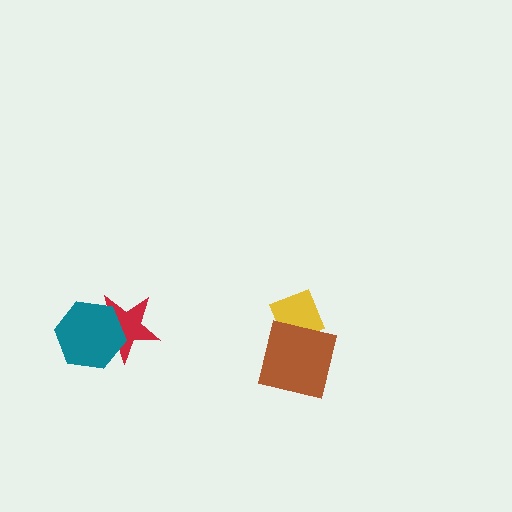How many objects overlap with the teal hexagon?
1 object overlaps with the teal hexagon.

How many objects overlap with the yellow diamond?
1 object overlaps with the yellow diamond.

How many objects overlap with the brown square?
1 object overlaps with the brown square.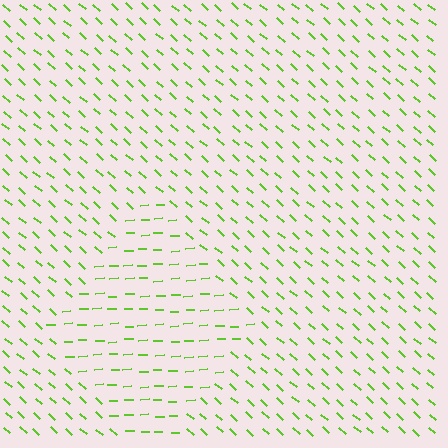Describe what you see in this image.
The image is filled with small lime line segments. A diamond region in the image has lines oriented differently from the surrounding lines, creating a visible texture boundary.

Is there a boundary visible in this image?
Yes, there is a texture boundary formed by a change in line orientation.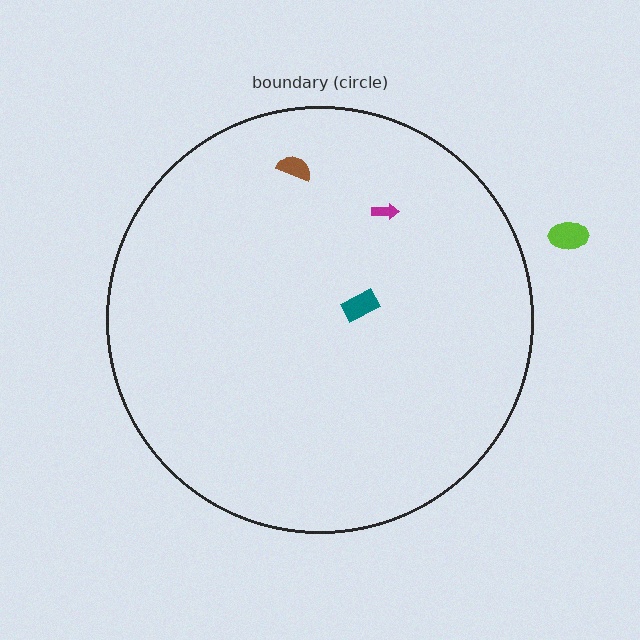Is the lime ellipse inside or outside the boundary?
Outside.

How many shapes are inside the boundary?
3 inside, 1 outside.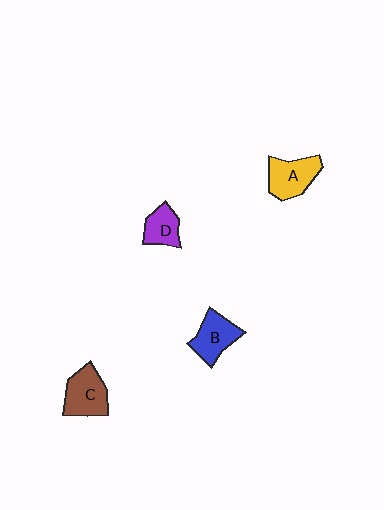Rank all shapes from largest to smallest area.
From largest to smallest: C (brown), A (yellow), B (blue), D (purple).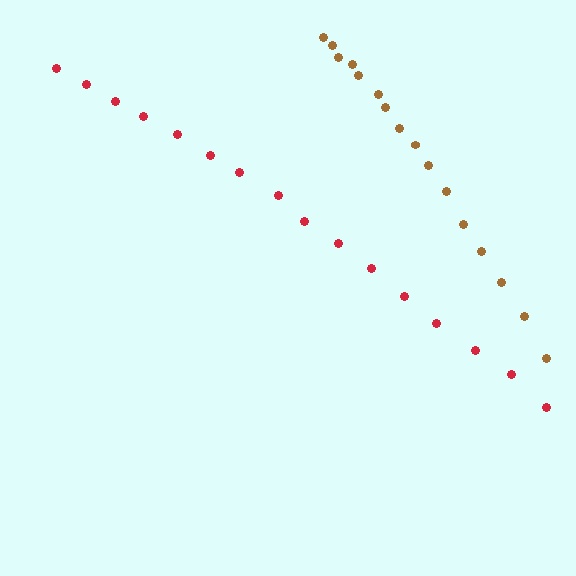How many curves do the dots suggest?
There are 2 distinct paths.